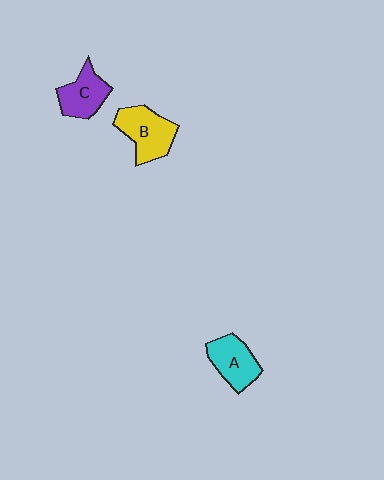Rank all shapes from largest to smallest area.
From largest to smallest: B (yellow), A (cyan), C (purple).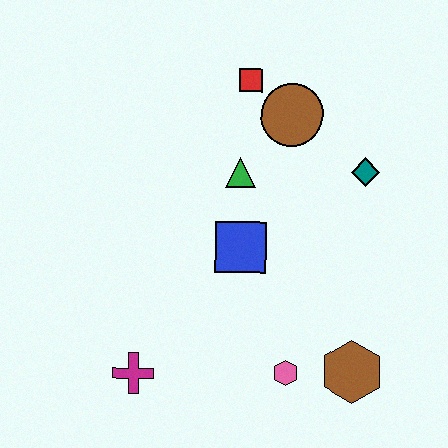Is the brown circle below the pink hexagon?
No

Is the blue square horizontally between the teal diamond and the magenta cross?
Yes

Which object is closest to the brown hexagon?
The pink hexagon is closest to the brown hexagon.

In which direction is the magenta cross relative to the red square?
The magenta cross is below the red square.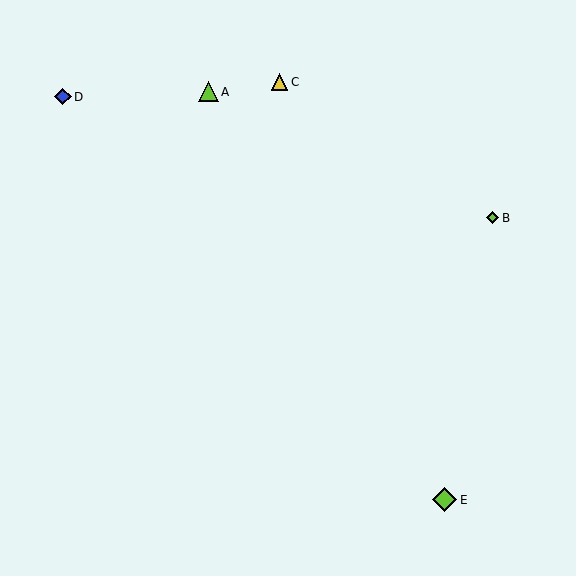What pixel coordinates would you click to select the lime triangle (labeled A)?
Click at (208, 92) to select the lime triangle A.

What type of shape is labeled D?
Shape D is a blue diamond.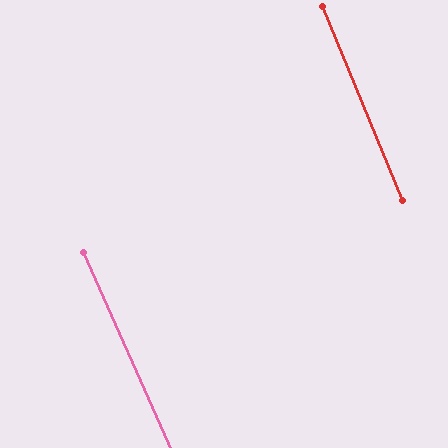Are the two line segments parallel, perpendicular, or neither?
Parallel — their directions differ by only 1.6°.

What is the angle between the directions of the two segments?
Approximately 2 degrees.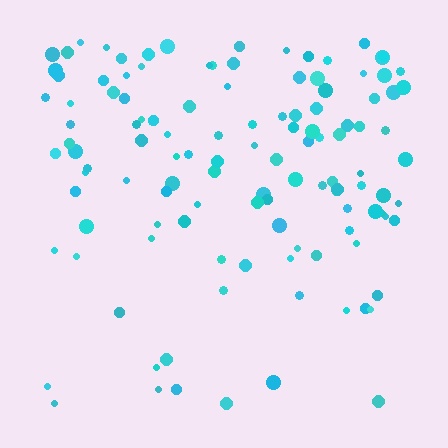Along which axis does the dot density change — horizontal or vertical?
Vertical.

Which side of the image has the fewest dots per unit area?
The bottom.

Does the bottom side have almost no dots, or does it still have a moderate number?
Still a moderate number, just noticeably fewer than the top.